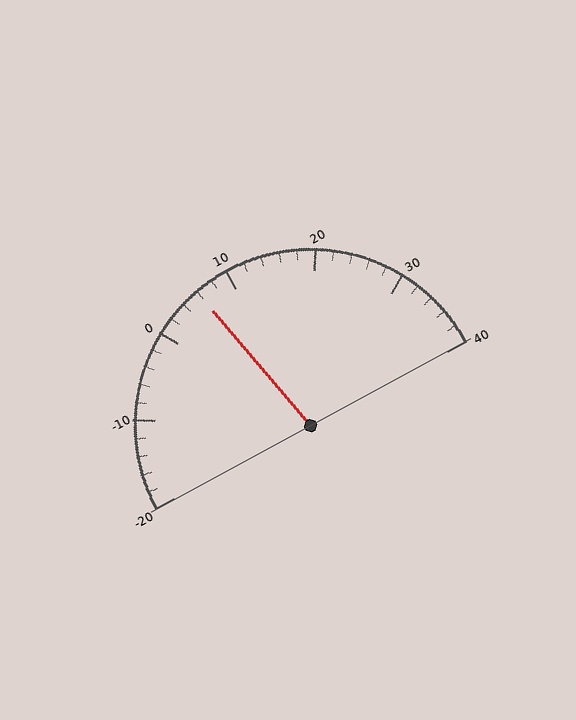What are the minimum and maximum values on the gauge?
The gauge ranges from -20 to 40.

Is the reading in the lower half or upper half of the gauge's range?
The reading is in the lower half of the range (-20 to 40).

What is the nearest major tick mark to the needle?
The nearest major tick mark is 10.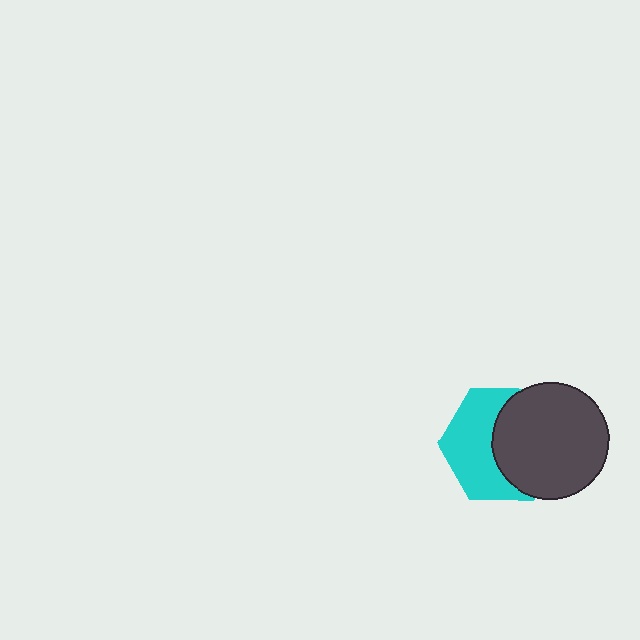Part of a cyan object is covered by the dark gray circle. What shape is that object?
It is a hexagon.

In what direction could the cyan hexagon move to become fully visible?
The cyan hexagon could move left. That would shift it out from behind the dark gray circle entirely.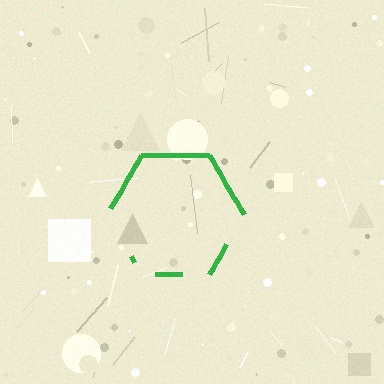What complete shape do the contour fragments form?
The contour fragments form a hexagon.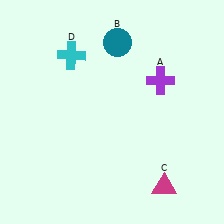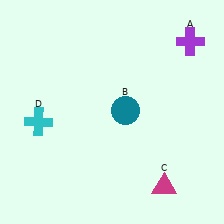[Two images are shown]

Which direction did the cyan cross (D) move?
The cyan cross (D) moved down.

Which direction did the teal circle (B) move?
The teal circle (B) moved down.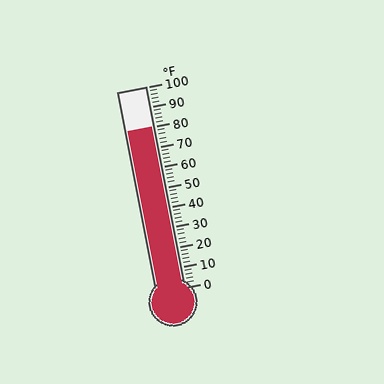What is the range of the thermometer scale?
The thermometer scale ranges from 0°F to 100°F.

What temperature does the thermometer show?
The thermometer shows approximately 80°F.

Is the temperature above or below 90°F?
The temperature is below 90°F.